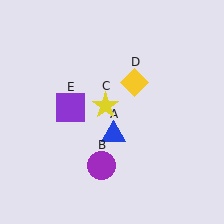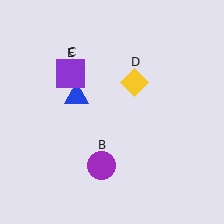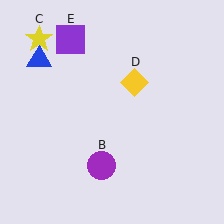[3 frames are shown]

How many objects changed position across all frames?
3 objects changed position: blue triangle (object A), yellow star (object C), purple square (object E).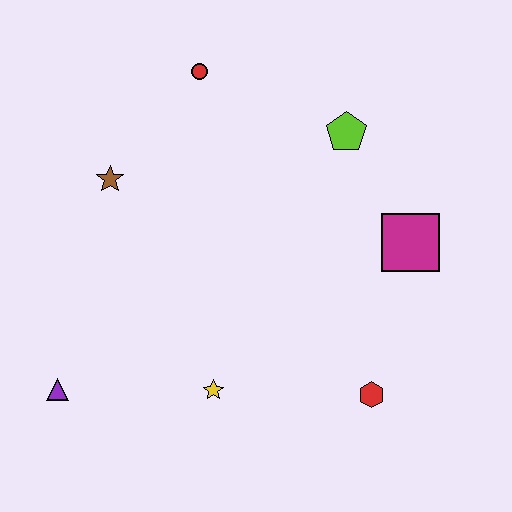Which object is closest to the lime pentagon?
The magenta square is closest to the lime pentagon.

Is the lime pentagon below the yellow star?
No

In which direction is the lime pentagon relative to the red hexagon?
The lime pentagon is above the red hexagon.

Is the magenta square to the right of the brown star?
Yes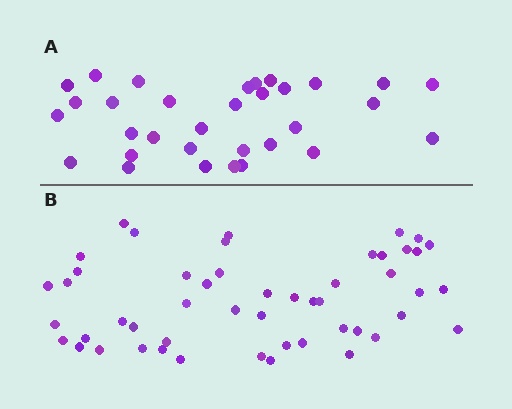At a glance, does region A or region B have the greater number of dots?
Region B (the bottom region) has more dots.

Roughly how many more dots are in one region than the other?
Region B has approximately 20 more dots than region A.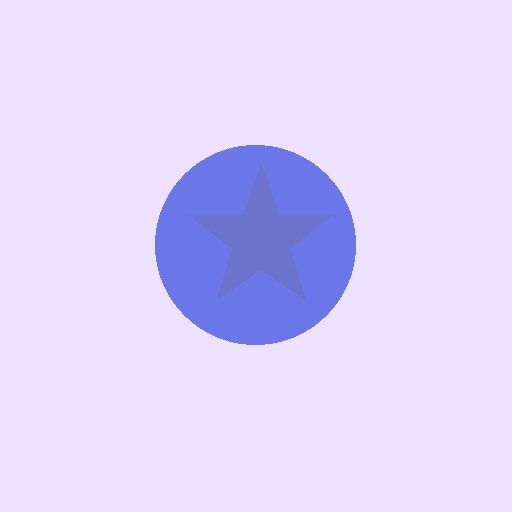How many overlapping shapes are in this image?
There are 2 overlapping shapes in the image.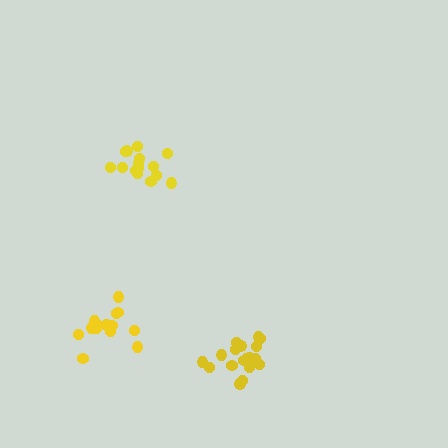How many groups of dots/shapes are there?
There are 3 groups.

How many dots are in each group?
Group 1: 19 dots, Group 2: 15 dots, Group 3: 14 dots (48 total).